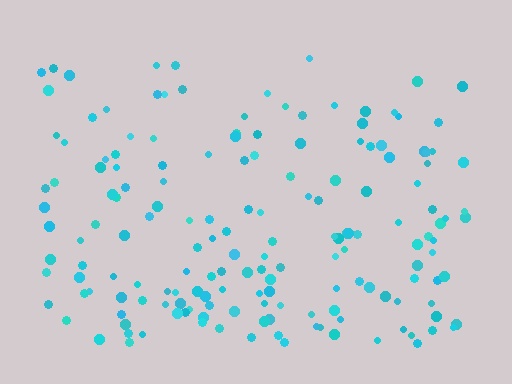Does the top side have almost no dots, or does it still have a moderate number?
Still a moderate number, just noticeably fewer than the bottom.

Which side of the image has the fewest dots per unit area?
The top.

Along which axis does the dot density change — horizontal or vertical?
Vertical.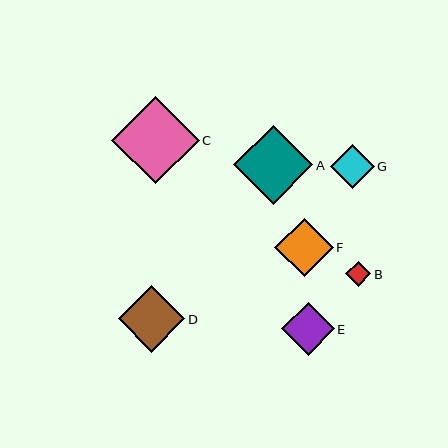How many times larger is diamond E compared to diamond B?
Diamond E is approximately 2.1 times the size of diamond B.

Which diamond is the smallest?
Diamond B is the smallest with a size of approximately 25 pixels.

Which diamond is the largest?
Diamond C is the largest with a size of approximately 88 pixels.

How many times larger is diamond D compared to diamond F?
Diamond D is approximately 1.1 times the size of diamond F.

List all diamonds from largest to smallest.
From largest to smallest: C, A, D, F, E, G, B.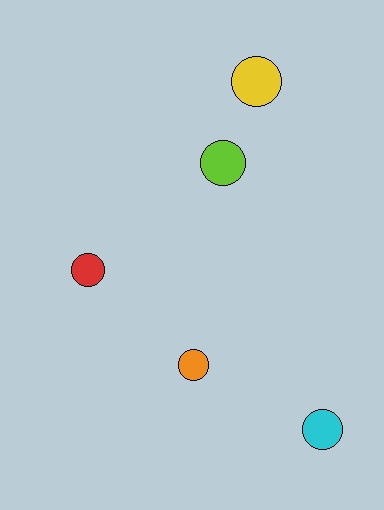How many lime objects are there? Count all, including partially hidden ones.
There is 1 lime object.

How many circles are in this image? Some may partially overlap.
There are 5 circles.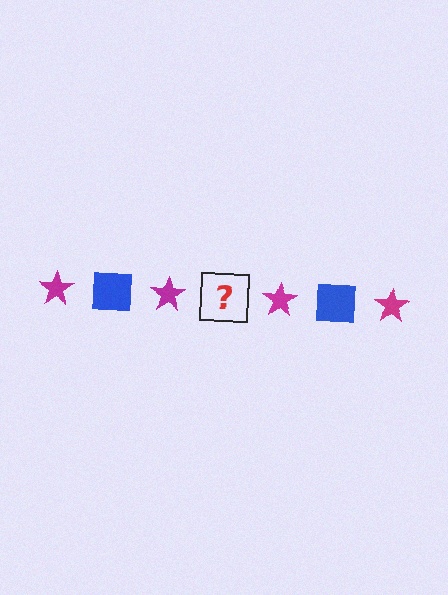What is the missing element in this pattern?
The missing element is a blue square.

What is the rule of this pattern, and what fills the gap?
The rule is that the pattern alternates between magenta star and blue square. The gap should be filled with a blue square.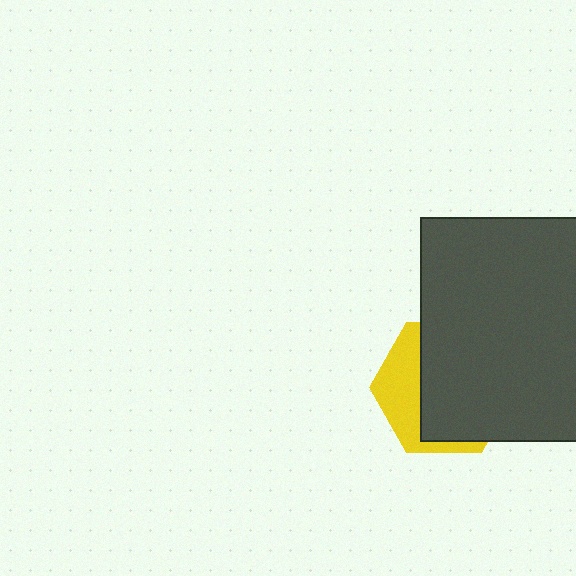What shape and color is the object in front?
The object in front is a dark gray rectangle.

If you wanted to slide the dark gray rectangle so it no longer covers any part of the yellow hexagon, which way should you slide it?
Slide it right — that is the most direct way to separate the two shapes.